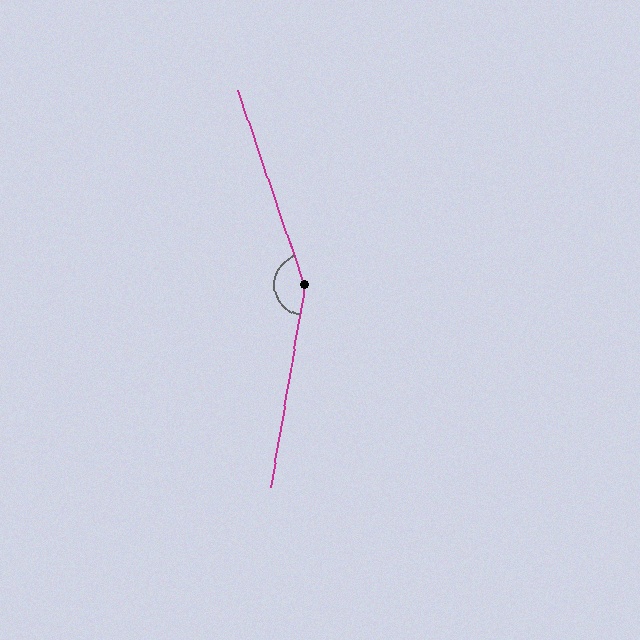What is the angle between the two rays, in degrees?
Approximately 152 degrees.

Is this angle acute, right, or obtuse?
It is obtuse.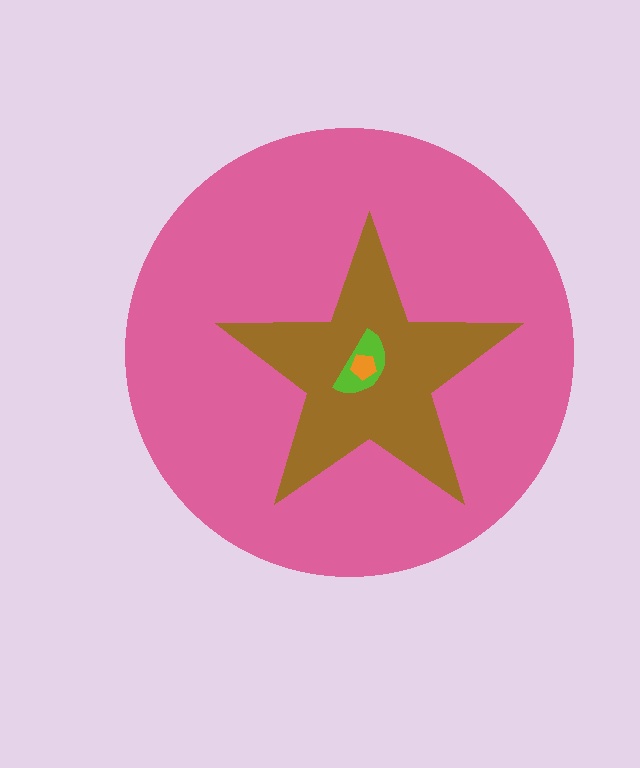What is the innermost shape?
The orange pentagon.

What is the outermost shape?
The pink circle.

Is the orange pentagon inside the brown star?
Yes.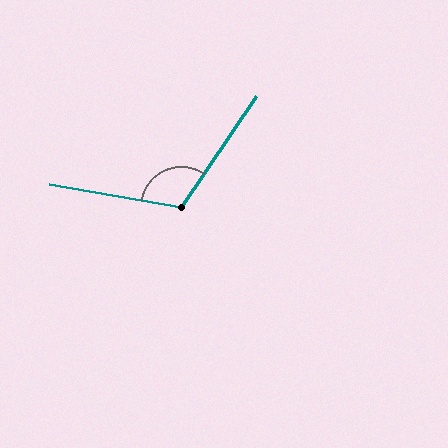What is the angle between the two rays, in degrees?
Approximately 114 degrees.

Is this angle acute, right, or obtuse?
It is obtuse.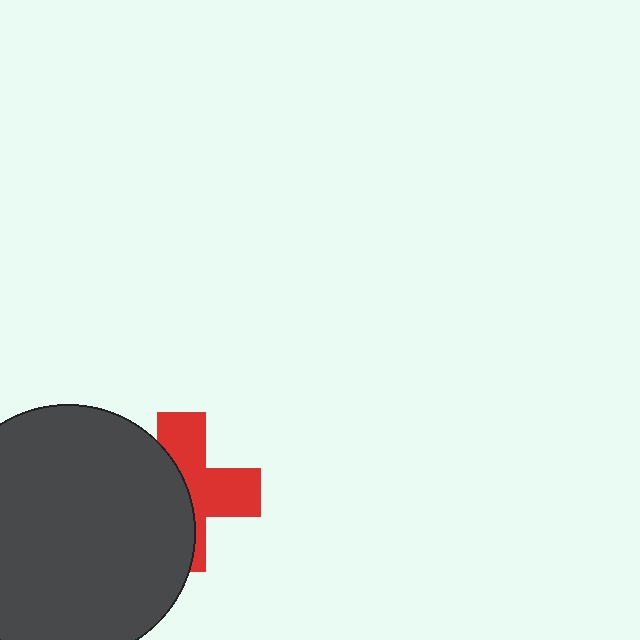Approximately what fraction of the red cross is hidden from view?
Roughly 50% of the red cross is hidden behind the dark gray circle.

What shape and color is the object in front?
The object in front is a dark gray circle.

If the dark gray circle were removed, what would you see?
You would see the complete red cross.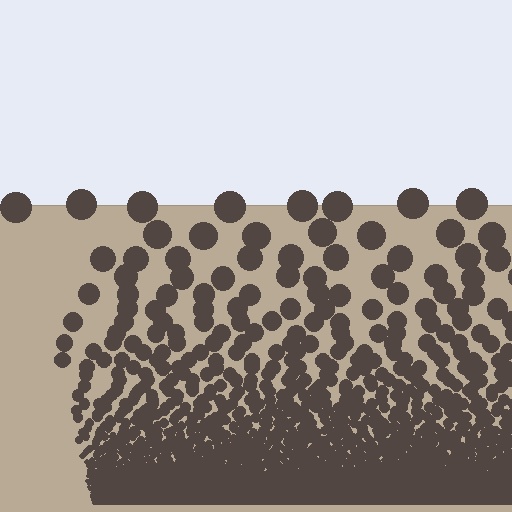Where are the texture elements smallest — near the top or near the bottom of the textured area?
Near the bottom.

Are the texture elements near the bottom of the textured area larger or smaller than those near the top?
Smaller. The gradient is inverted — elements near the bottom are smaller and denser.